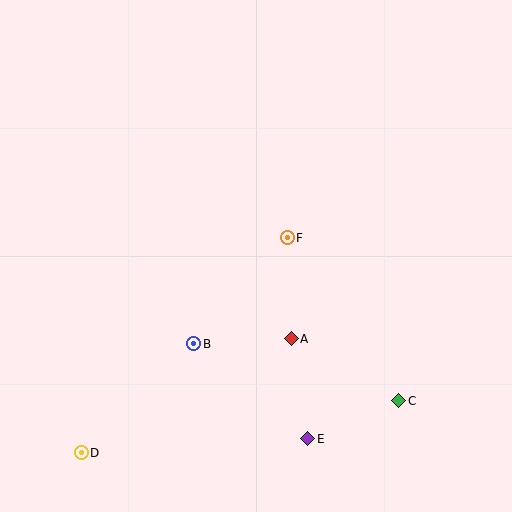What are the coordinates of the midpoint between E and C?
The midpoint between E and C is at (353, 420).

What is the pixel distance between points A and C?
The distance between A and C is 124 pixels.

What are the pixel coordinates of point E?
Point E is at (308, 439).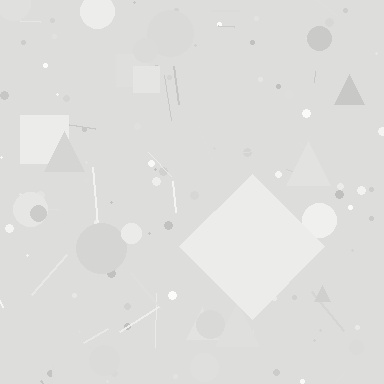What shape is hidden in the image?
A diamond is hidden in the image.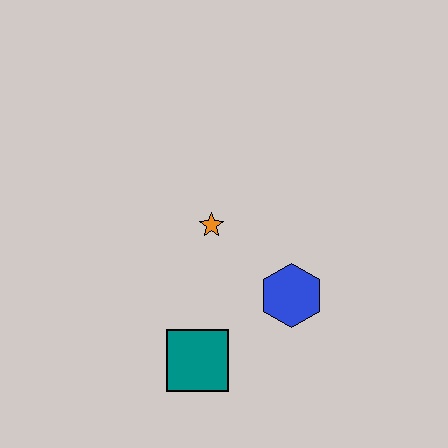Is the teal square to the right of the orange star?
No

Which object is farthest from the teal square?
The orange star is farthest from the teal square.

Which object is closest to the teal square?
The blue hexagon is closest to the teal square.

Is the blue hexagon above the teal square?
Yes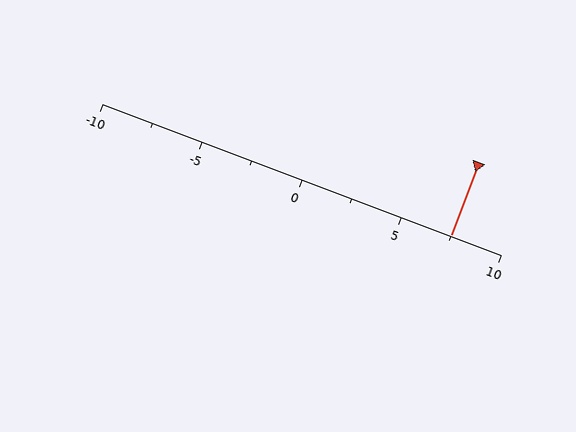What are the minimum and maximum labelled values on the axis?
The axis runs from -10 to 10.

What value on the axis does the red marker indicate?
The marker indicates approximately 7.5.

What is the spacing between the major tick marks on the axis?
The major ticks are spaced 5 apart.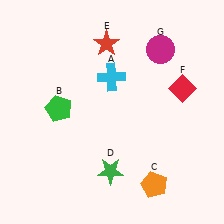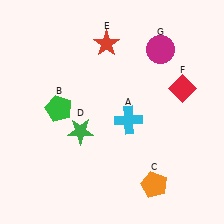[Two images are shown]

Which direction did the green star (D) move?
The green star (D) moved up.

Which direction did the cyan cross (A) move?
The cyan cross (A) moved down.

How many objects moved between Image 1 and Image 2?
2 objects moved between the two images.